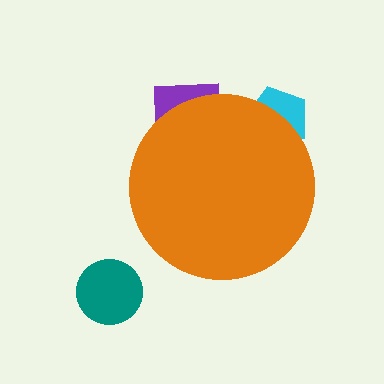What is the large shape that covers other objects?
An orange circle.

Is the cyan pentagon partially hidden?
Yes, the cyan pentagon is partially hidden behind the orange circle.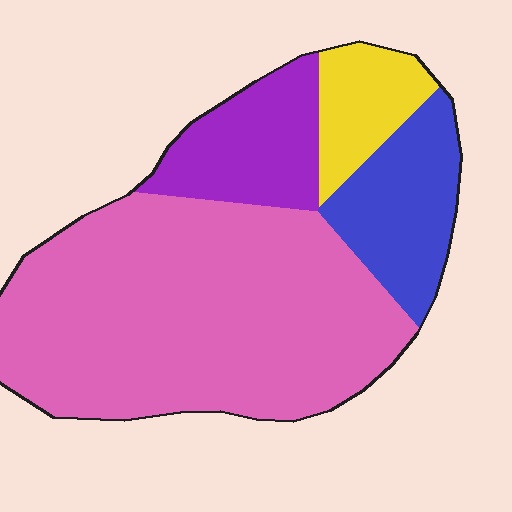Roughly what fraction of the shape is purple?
Purple covers 14% of the shape.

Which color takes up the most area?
Pink, at roughly 60%.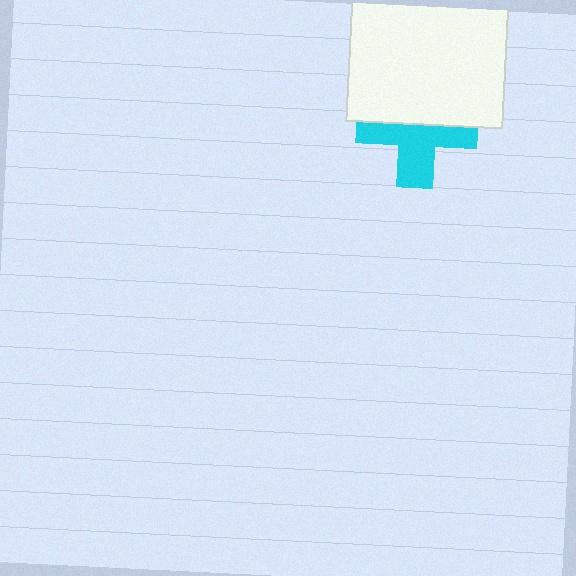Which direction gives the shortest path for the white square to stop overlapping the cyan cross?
Moving up gives the shortest separation.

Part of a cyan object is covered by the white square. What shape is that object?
It is a cross.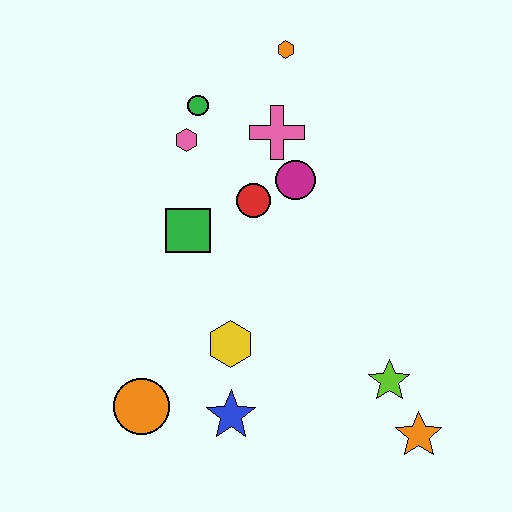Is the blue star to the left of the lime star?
Yes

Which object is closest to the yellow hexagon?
The blue star is closest to the yellow hexagon.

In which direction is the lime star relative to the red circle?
The lime star is below the red circle.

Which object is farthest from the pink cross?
The orange star is farthest from the pink cross.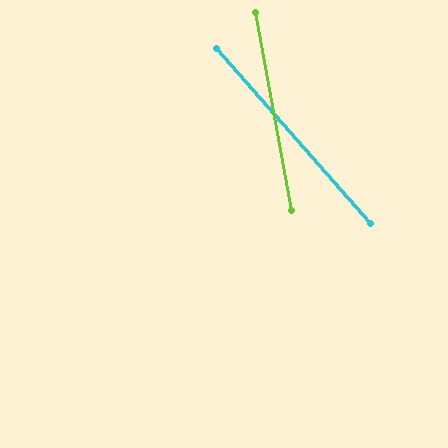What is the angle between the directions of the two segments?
Approximately 31 degrees.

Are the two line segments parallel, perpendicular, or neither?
Neither parallel nor perpendicular — they differ by about 31°.